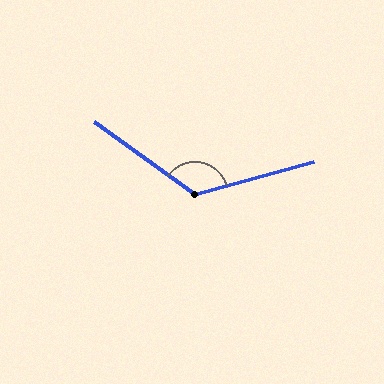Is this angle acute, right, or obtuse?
It is obtuse.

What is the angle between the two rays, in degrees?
Approximately 129 degrees.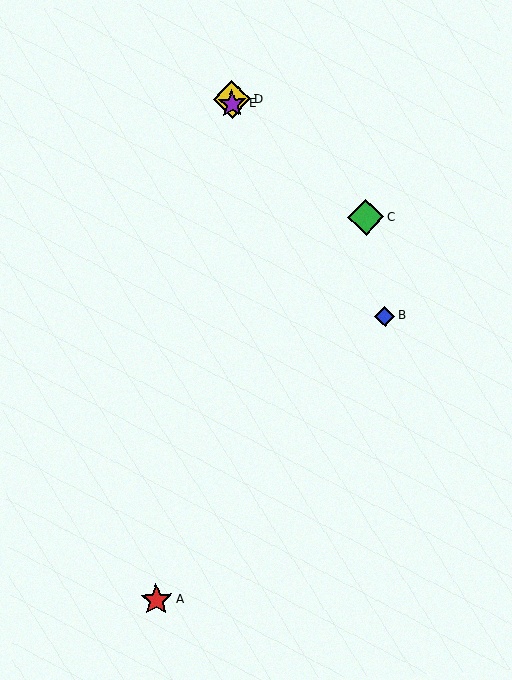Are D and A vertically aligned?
No, D is at x≈232 and A is at x≈156.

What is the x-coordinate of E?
Object E is at x≈232.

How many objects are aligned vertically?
2 objects (D, E) are aligned vertically.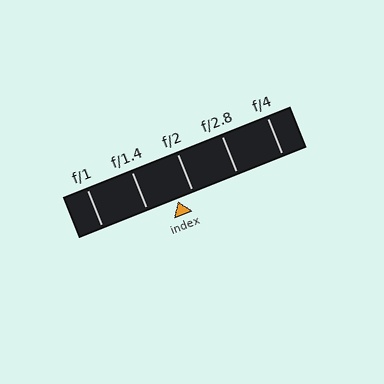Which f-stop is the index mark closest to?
The index mark is closest to f/2.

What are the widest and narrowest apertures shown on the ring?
The widest aperture shown is f/1 and the narrowest is f/4.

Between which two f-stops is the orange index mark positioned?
The index mark is between f/1.4 and f/2.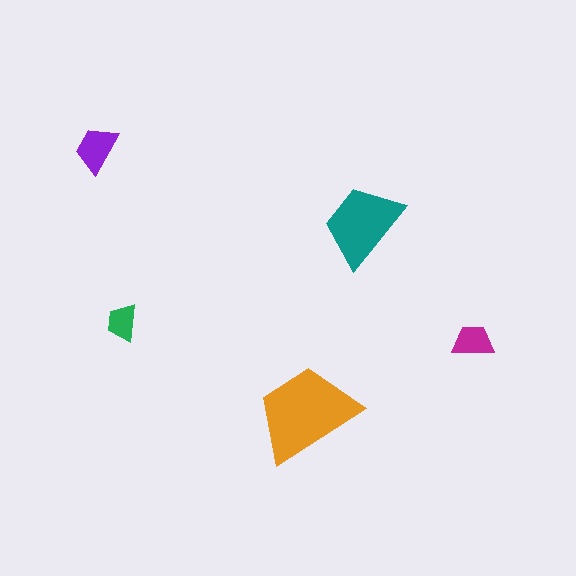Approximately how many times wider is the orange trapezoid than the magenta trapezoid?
About 2.5 times wider.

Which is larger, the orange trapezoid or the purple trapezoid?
The orange one.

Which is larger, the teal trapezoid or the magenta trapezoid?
The teal one.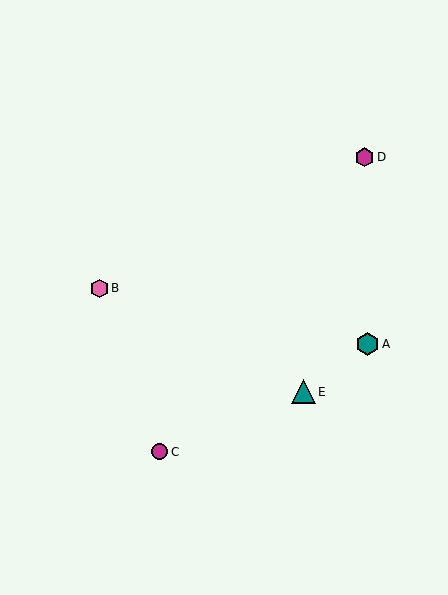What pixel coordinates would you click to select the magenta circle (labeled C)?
Click at (160, 452) to select the magenta circle C.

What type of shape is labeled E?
Shape E is a teal triangle.